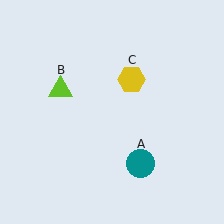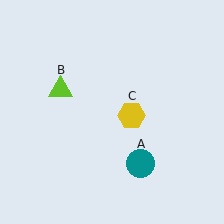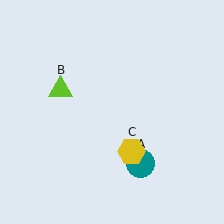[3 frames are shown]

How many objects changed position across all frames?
1 object changed position: yellow hexagon (object C).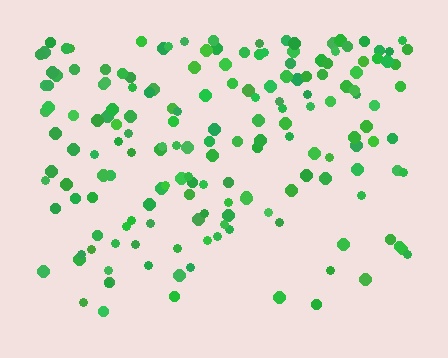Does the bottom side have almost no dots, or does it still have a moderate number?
Still a moderate number, just noticeably fewer than the top.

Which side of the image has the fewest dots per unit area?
The bottom.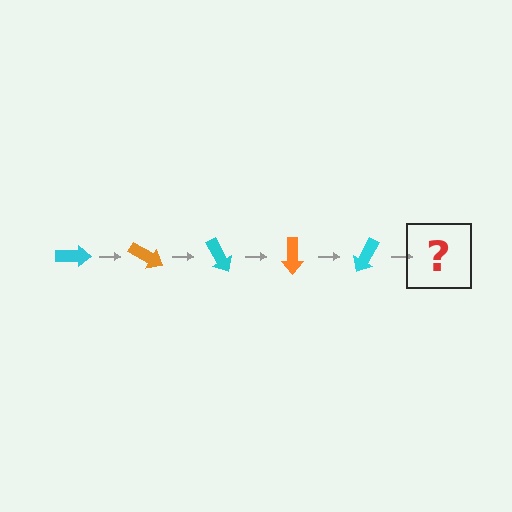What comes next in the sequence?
The next element should be an orange arrow, rotated 150 degrees from the start.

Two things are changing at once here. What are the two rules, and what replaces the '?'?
The two rules are that it rotates 30 degrees each step and the color cycles through cyan and orange. The '?' should be an orange arrow, rotated 150 degrees from the start.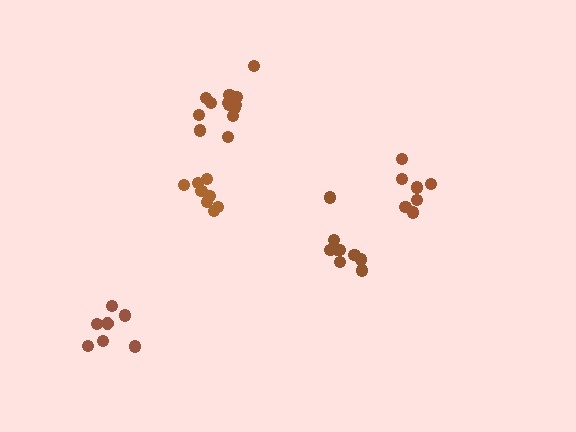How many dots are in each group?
Group 1: 10 dots, Group 2: 7 dots, Group 3: 8 dots, Group 4: 13 dots, Group 5: 7 dots (45 total).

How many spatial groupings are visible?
There are 5 spatial groupings.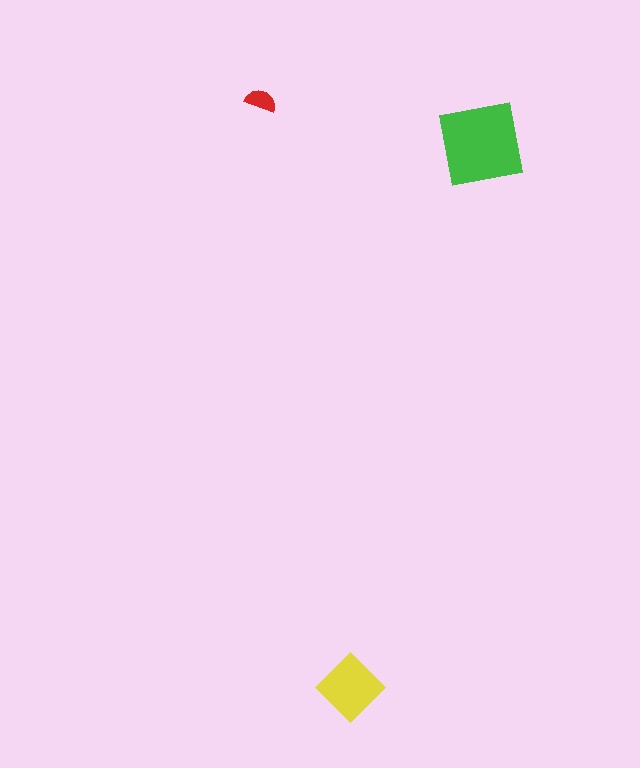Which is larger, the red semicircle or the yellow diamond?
The yellow diamond.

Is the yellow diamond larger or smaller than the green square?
Smaller.